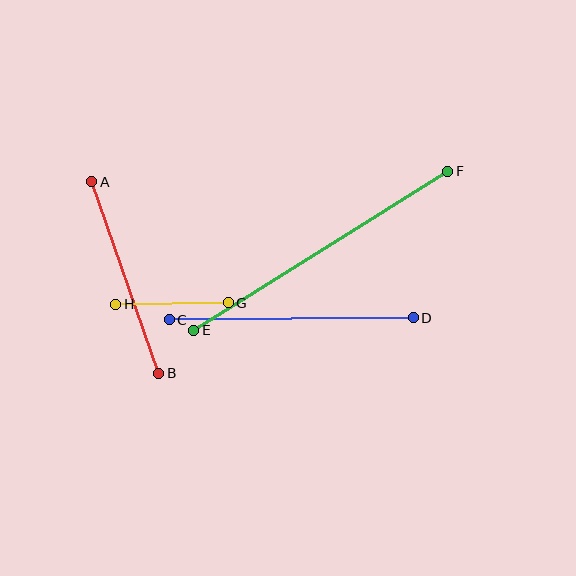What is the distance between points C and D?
The distance is approximately 244 pixels.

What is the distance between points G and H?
The distance is approximately 113 pixels.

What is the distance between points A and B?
The distance is approximately 203 pixels.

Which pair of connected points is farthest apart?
Points E and F are farthest apart.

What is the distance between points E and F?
The distance is approximately 300 pixels.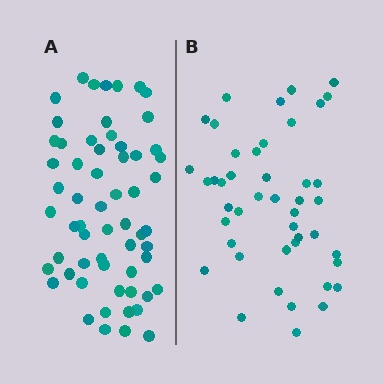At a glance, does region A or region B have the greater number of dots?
Region A (the left region) has more dots.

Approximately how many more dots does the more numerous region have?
Region A has approximately 15 more dots than region B.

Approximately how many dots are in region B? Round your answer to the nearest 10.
About 40 dots. (The exact count is 45, which rounds to 40.)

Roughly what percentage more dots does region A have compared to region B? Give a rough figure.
About 35% more.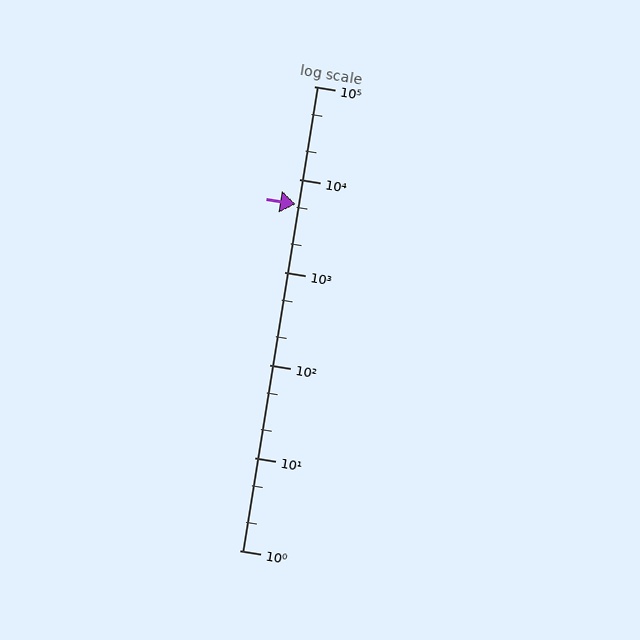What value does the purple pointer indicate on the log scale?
The pointer indicates approximately 5300.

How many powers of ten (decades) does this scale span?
The scale spans 5 decades, from 1 to 100000.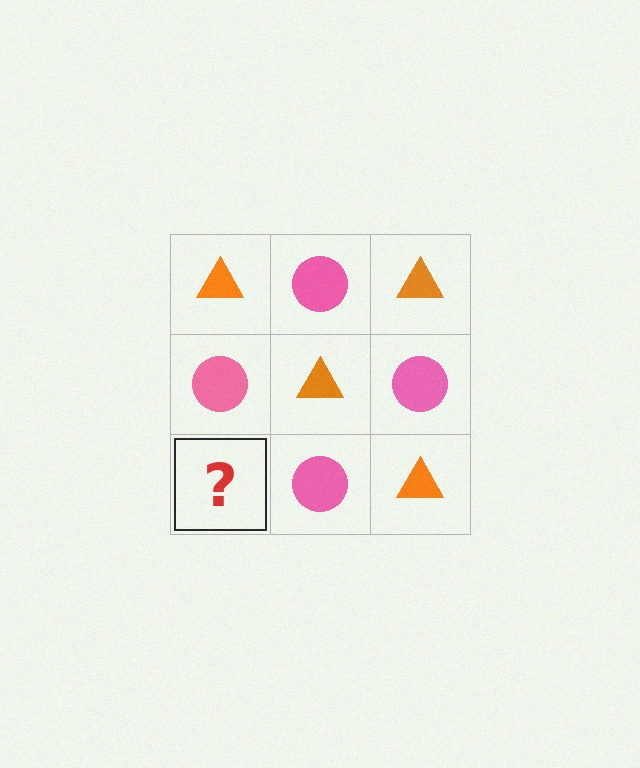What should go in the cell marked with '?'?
The missing cell should contain an orange triangle.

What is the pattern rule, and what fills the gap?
The rule is that it alternates orange triangle and pink circle in a checkerboard pattern. The gap should be filled with an orange triangle.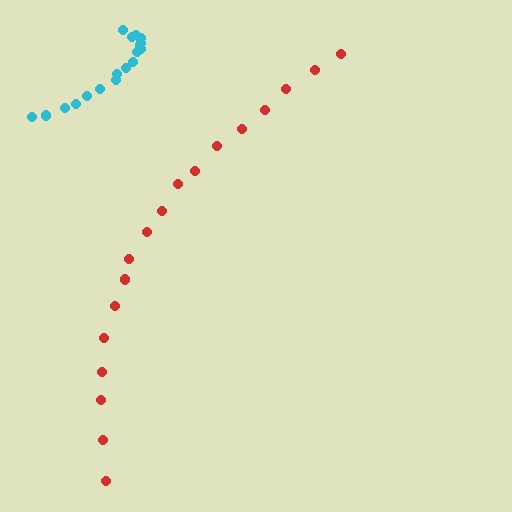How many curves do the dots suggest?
There are 2 distinct paths.